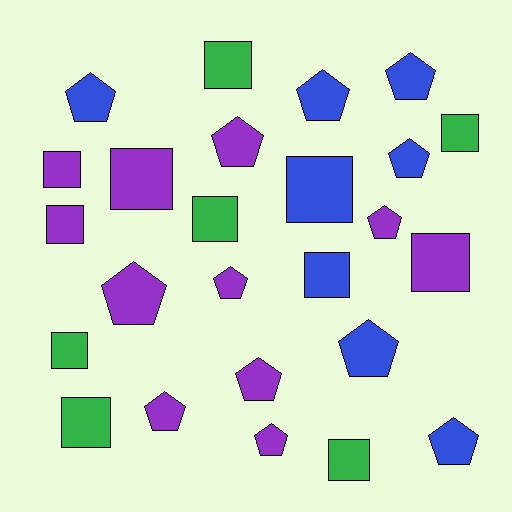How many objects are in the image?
There are 25 objects.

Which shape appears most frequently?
Pentagon, with 13 objects.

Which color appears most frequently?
Purple, with 11 objects.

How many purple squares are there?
There are 4 purple squares.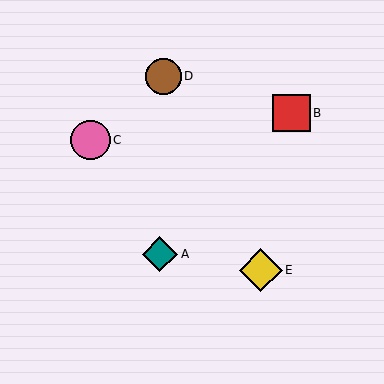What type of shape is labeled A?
Shape A is a teal diamond.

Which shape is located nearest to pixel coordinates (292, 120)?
The red square (labeled B) at (291, 113) is nearest to that location.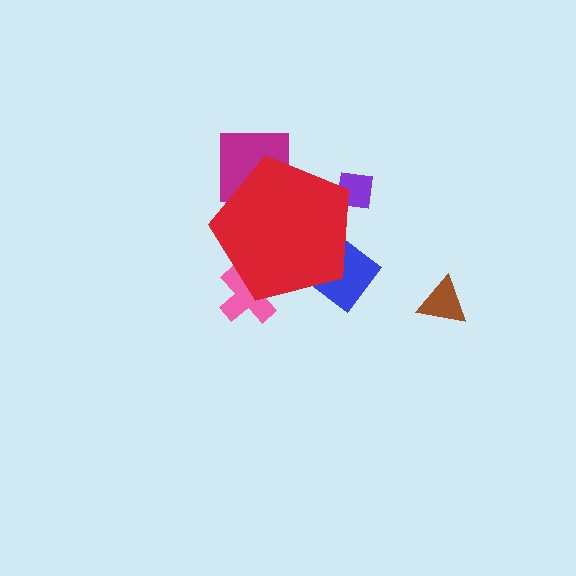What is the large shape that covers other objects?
A red pentagon.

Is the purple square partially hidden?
Yes, the purple square is partially hidden behind the red pentagon.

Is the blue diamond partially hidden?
Yes, the blue diamond is partially hidden behind the red pentagon.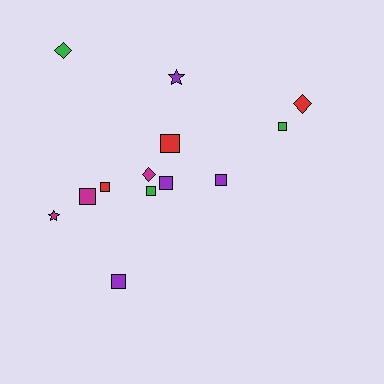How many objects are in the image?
There are 13 objects.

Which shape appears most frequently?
Square, with 8 objects.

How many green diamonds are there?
There is 1 green diamond.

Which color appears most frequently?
Purple, with 4 objects.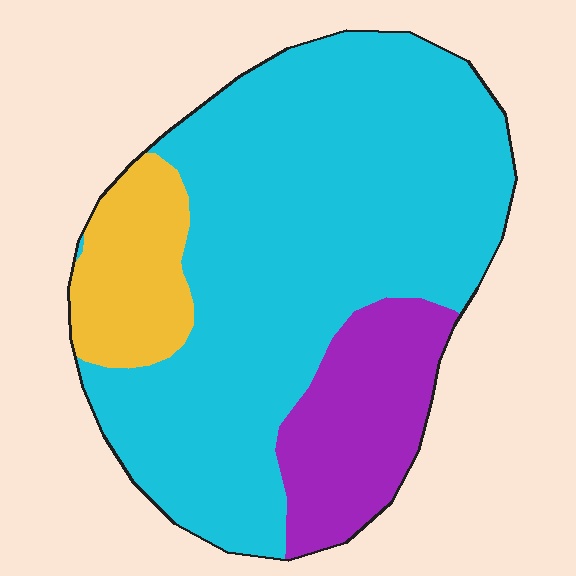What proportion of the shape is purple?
Purple takes up about one sixth (1/6) of the shape.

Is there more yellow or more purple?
Purple.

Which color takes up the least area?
Yellow, at roughly 10%.